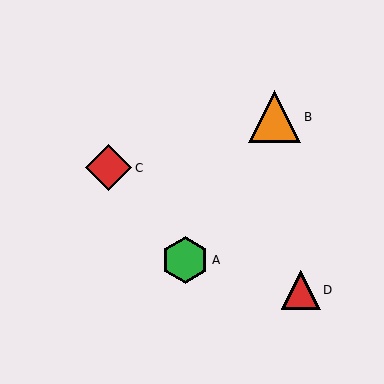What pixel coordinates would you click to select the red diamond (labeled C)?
Click at (108, 168) to select the red diamond C.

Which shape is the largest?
The orange triangle (labeled B) is the largest.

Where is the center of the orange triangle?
The center of the orange triangle is at (275, 117).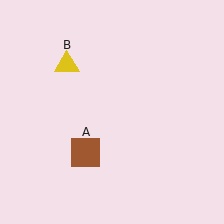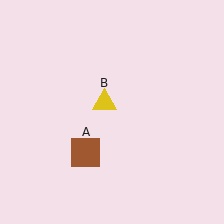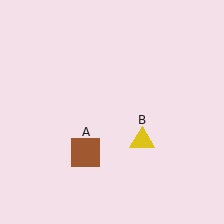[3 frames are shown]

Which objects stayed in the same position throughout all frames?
Brown square (object A) remained stationary.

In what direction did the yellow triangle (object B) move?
The yellow triangle (object B) moved down and to the right.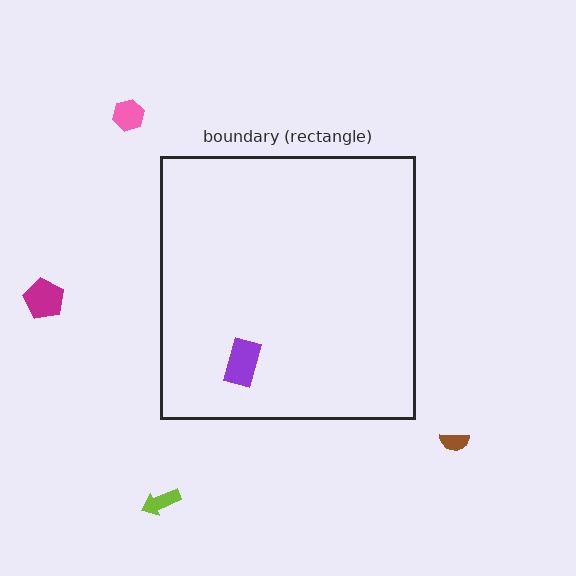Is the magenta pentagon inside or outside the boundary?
Outside.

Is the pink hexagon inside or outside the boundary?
Outside.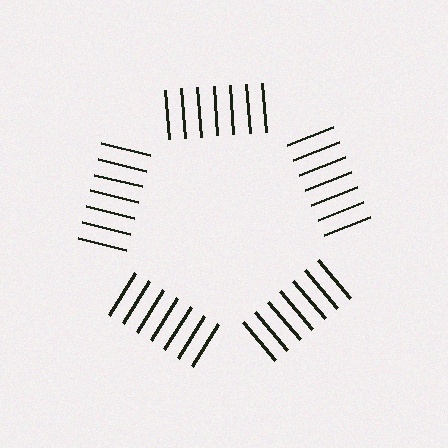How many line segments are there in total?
35 — 7 along each of the 5 edges.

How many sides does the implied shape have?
5 sides — the line-ends trace a pentagon.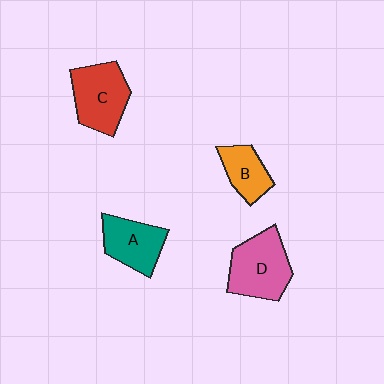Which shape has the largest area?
Shape D (pink).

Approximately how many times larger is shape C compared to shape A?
Approximately 1.2 times.